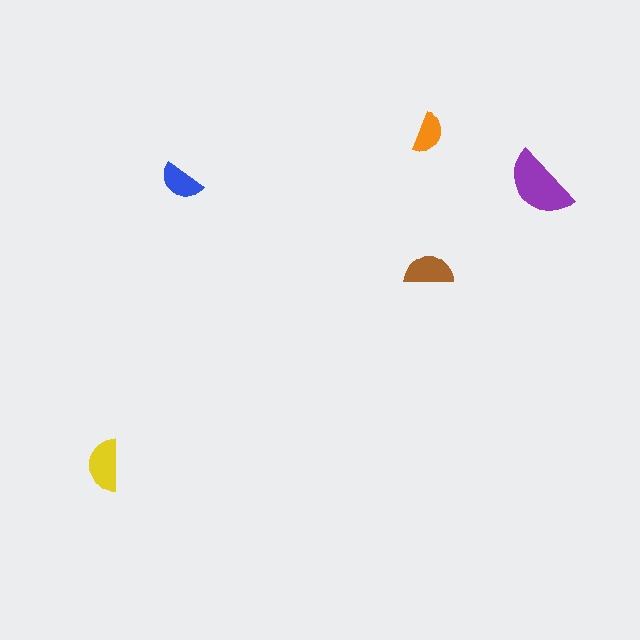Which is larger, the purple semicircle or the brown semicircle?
The purple one.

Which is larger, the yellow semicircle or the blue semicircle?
The yellow one.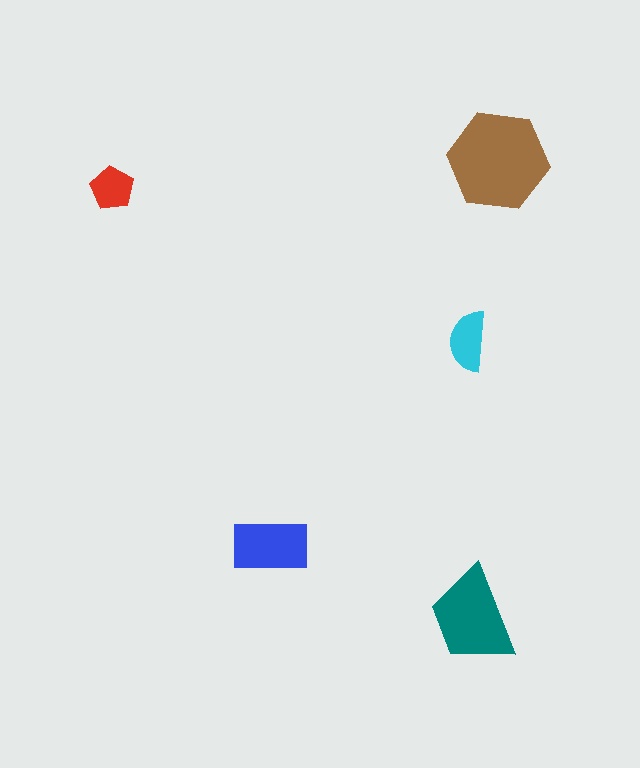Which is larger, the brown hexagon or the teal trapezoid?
The brown hexagon.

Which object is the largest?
The brown hexagon.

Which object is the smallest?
The red pentagon.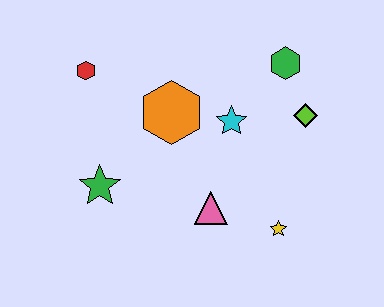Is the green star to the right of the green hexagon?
No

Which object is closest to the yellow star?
The pink triangle is closest to the yellow star.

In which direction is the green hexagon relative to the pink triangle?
The green hexagon is above the pink triangle.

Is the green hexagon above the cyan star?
Yes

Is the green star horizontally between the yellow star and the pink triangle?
No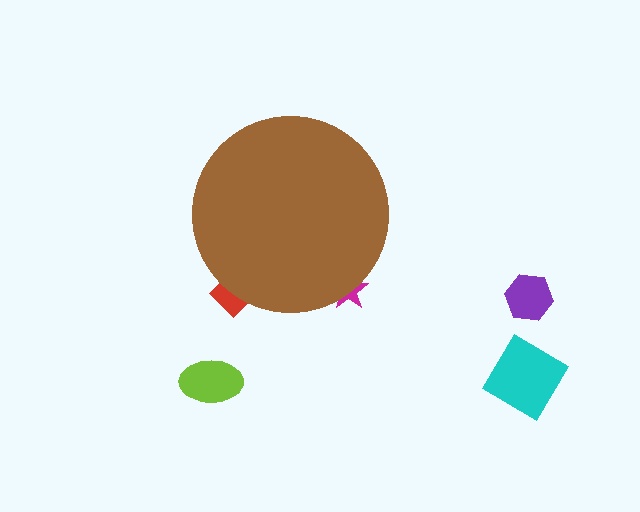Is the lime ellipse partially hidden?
No, the lime ellipse is fully visible.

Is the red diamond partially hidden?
Yes, the red diamond is partially hidden behind the brown circle.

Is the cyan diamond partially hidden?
No, the cyan diamond is fully visible.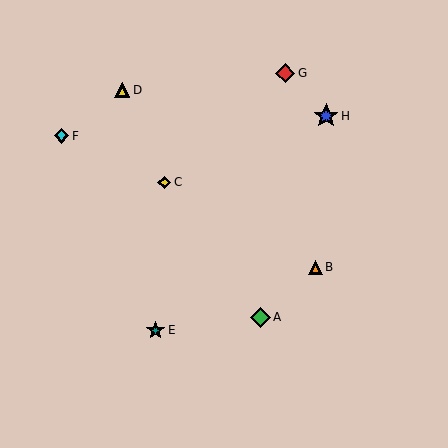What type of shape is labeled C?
Shape C is a yellow diamond.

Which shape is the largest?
The blue star (labeled H) is the largest.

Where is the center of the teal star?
The center of the teal star is at (155, 330).